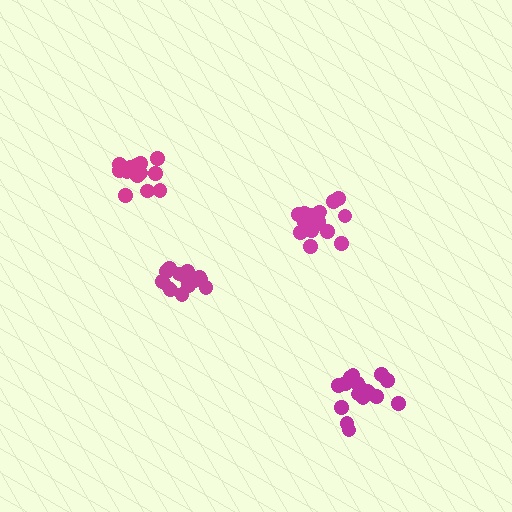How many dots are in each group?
Group 1: 15 dots, Group 2: 14 dots, Group 3: 19 dots, Group 4: 17 dots (65 total).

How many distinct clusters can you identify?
There are 4 distinct clusters.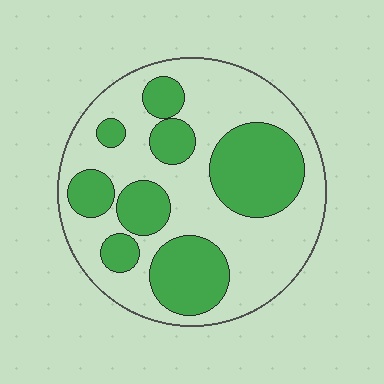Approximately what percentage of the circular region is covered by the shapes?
Approximately 40%.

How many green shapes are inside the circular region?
8.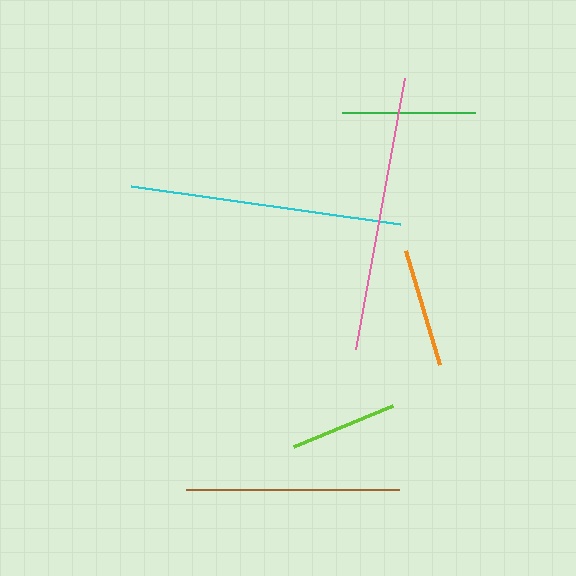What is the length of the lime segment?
The lime segment is approximately 107 pixels long.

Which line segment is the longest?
The pink line is the longest at approximately 276 pixels.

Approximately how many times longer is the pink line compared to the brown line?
The pink line is approximately 1.3 times the length of the brown line.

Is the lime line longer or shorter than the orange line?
The orange line is longer than the lime line.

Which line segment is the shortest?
The lime line is the shortest at approximately 107 pixels.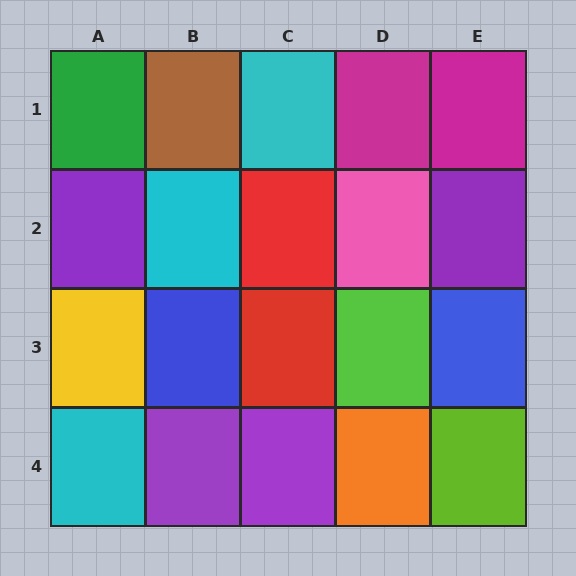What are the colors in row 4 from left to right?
Cyan, purple, purple, orange, lime.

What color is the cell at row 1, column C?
Cyan.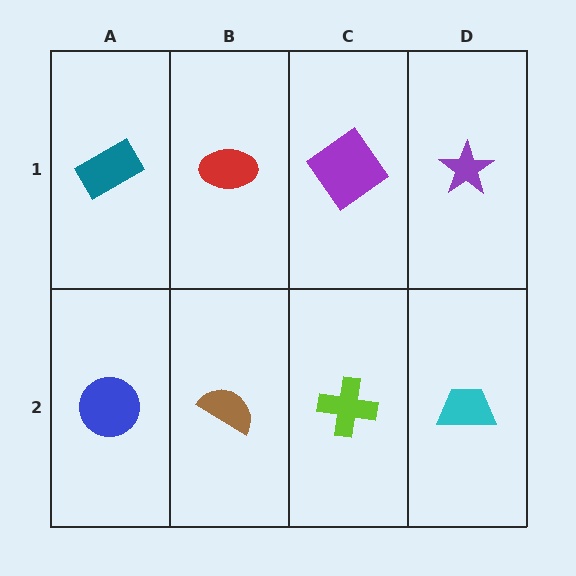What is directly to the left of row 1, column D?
A purple diamond.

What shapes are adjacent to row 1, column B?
A brown semicircle (row 2, column B), a teal rectangle (row 1, column A), a purple diamond (row 1, column C).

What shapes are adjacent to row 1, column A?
A blue circle (row 2, column A), a red ellipse (row 1, column B).